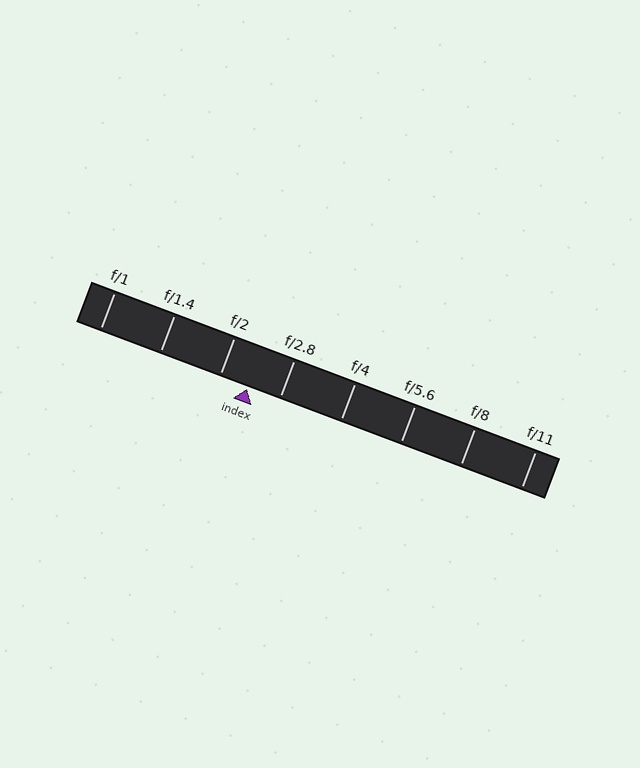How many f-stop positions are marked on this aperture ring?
There are 8 f-stop positions marked.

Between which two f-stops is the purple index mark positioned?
The index mark is between f/2 and f/2.8.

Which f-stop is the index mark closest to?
The index mark is closest to f/2.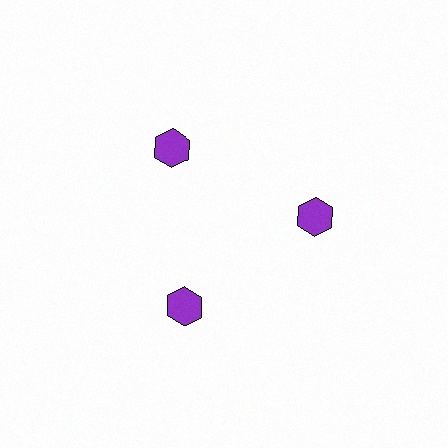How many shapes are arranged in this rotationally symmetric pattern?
There are 3 shapes, arranged in 3 groups of 1.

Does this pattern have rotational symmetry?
Yes, this pattern has 3-fold rotational symmetry. It looks the same after rotating 120 degrees around the center.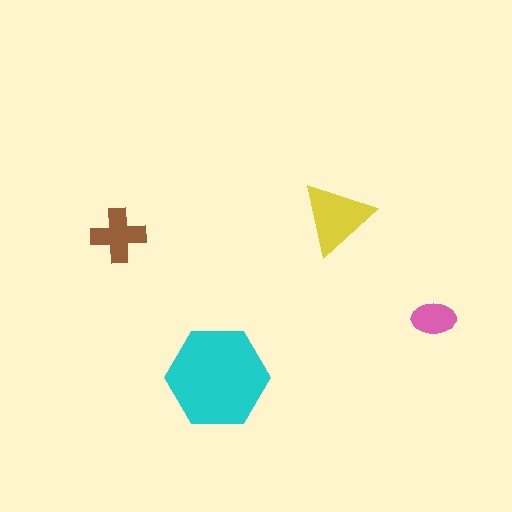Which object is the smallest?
The pink ellipse.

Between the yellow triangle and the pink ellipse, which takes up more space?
The yellow triangle.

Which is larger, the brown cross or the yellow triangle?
The yellow triangle.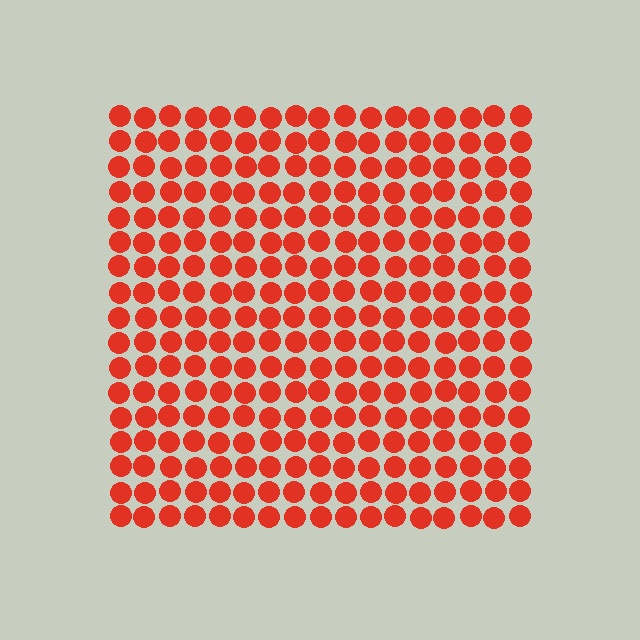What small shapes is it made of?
It is made of small circles.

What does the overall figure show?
The overall figure shows a square.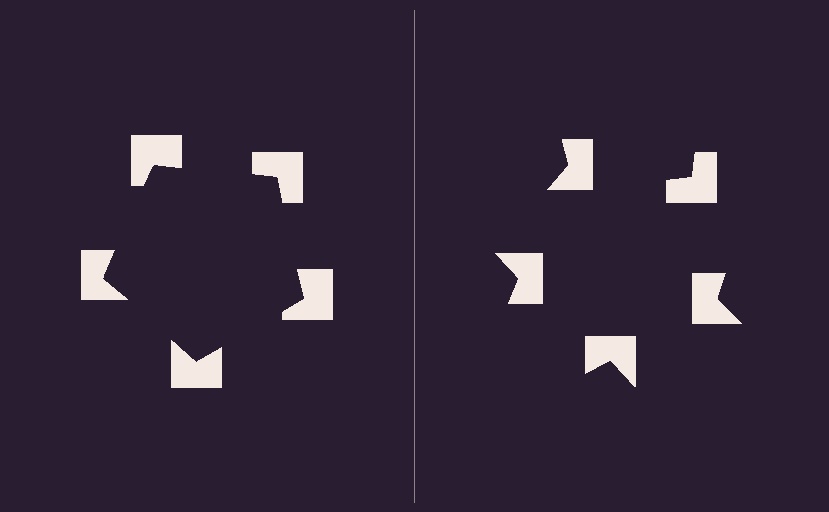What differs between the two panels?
The notched squares are positioned identically on both sides; only the wedge orientations differ. On the left they align to a pentagon; on the right they are misaligned.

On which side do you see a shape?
An illusory pentagon appears on the left side. On the right side the wedge cuts are rotated, so no coherent shape forms.